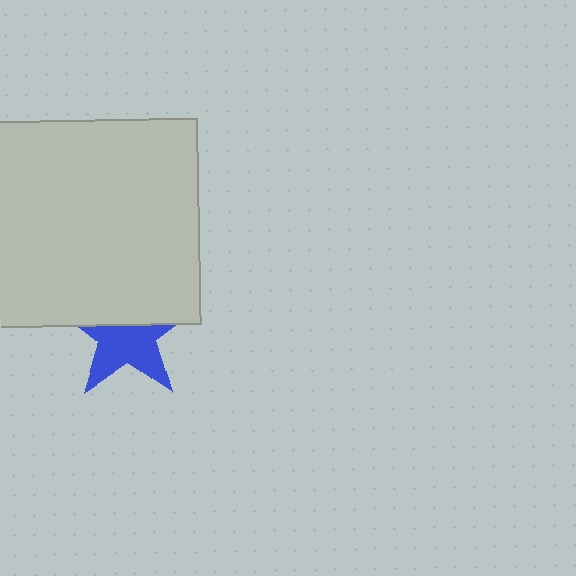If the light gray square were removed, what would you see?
You would see the complete blue star.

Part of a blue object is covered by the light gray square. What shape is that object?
It is a star.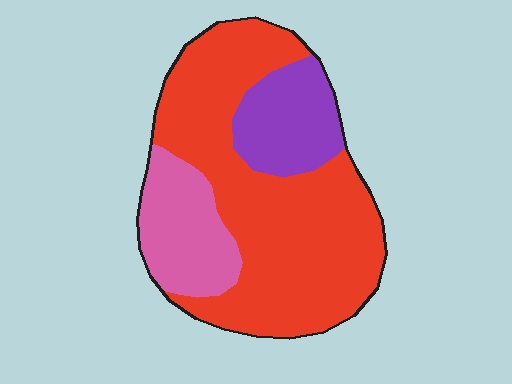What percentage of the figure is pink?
Pink takes up less than a quarter of the figure.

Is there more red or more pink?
Red.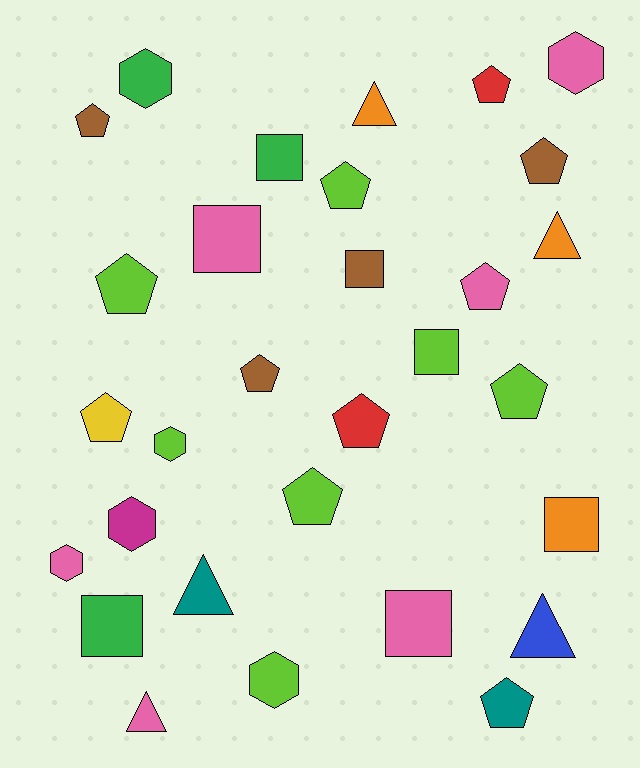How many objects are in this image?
There are 30 objects.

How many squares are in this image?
There are 7 squares.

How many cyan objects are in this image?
There are no cyan objects.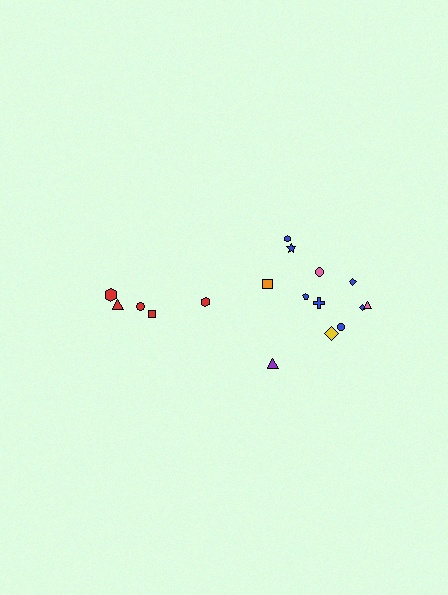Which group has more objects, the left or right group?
The right group.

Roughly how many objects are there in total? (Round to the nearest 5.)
Roughly 15 objects in total.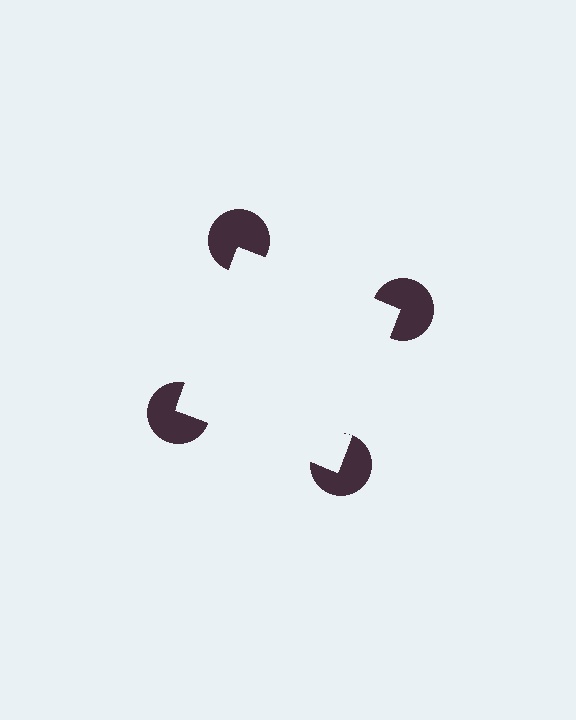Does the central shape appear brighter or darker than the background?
It typically appears slightly brighter than the background, even though no actual brightness change is drawn.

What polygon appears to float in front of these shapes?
An illusory square — its edges are inferred from the aligned wedge cuts in the pac-man discs, not physically drawn.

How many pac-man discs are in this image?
There are 4 — one at each vertex of the illusory square.